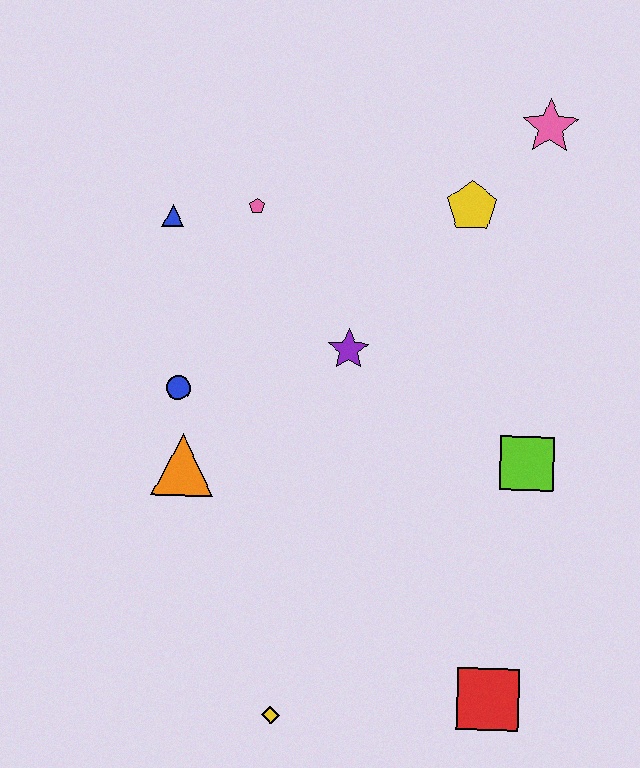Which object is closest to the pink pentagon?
The blue triangle is closest to the pink pentagon.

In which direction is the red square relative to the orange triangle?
The red square is to the right of the orange triangle.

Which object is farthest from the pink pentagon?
The red square is farthest from the pink pentagon.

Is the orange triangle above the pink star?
No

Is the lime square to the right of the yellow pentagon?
Yes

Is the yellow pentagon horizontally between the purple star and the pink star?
Yes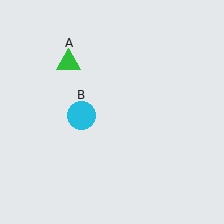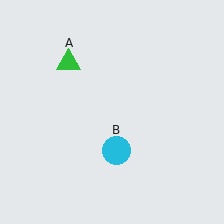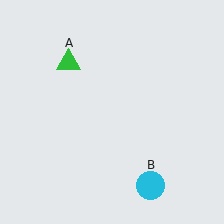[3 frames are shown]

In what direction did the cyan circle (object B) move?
The cyan circle (object B) moved down and to the right.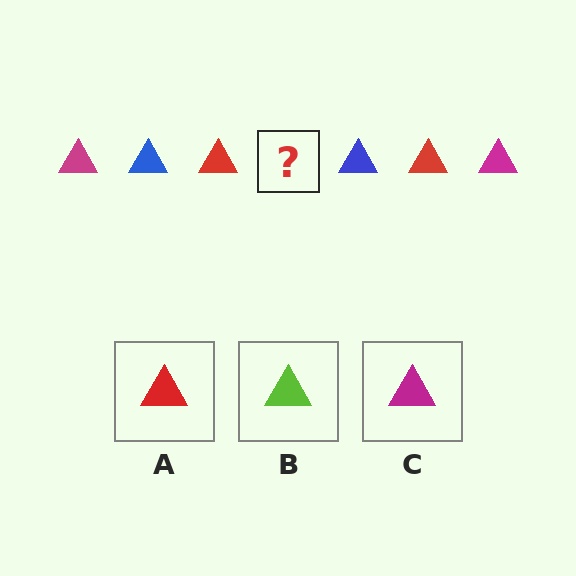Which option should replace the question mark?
Option C.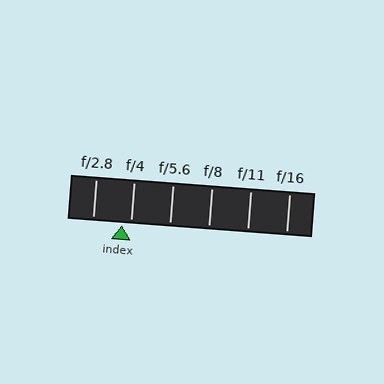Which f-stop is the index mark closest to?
The index mark is closest to f/4.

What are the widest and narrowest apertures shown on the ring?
The widest aperture shown is f/2.8 and the narrowest is f/16.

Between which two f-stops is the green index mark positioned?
The index mark is between f/2.8 and f/4.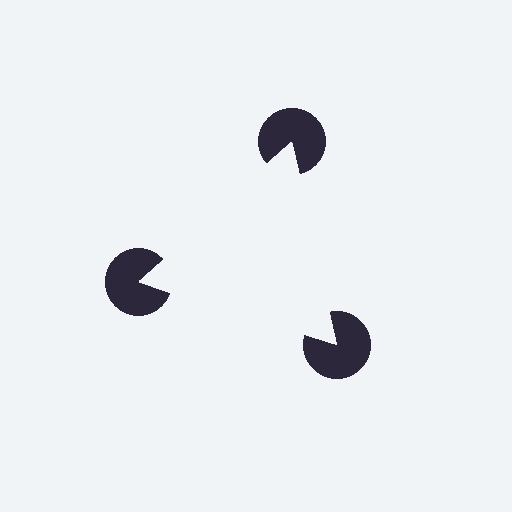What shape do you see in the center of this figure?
An illusory triangle — its edges are inferred from the aligned wedge cuts in the pac-man discs, not physically drawn.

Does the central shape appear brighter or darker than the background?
It typically appears slightly brighter than the background, even though no actual brightness change is drawn.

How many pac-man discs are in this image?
There are 3 — one at each vertex of the illusory triangle.